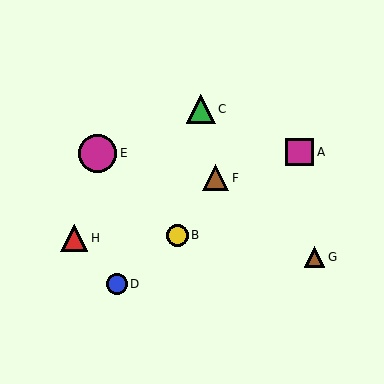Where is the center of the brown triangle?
The center of the brown triangle is at (314, 257).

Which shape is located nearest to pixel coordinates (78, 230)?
The red triangle (labeled H) at (74, 238) is nearest to that location.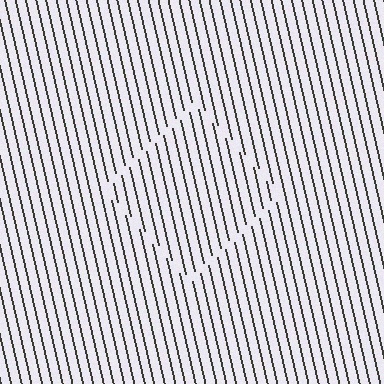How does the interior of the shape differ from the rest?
The interior of the shape contains the same grating, shifted by half a period — the contour is defined by the phase discontinuity where line-ends from the inner and outer gratings abut.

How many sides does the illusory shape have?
4 sides — the line-ends trace a square.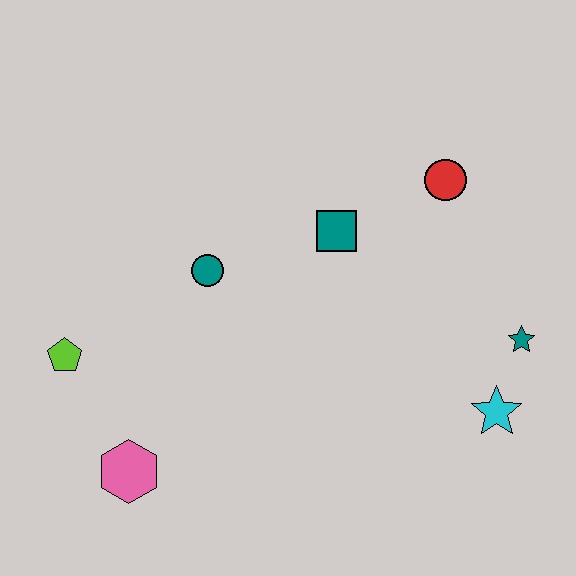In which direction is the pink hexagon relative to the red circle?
The pink hexagon is to the left of the red circle.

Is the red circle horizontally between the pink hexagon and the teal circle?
No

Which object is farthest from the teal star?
The lime pentagon is farthest from the teal star.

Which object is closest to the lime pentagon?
The pink hexagon is closest to the lime pentagon.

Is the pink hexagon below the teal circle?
Yes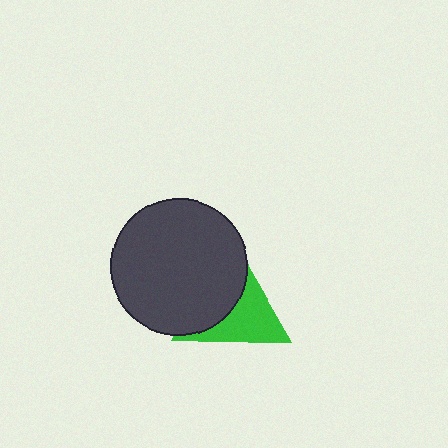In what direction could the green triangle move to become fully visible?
The green triangle could move right. That would shift it out from behind the dark gray circle entirely.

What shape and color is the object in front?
The object in front is a dark gray circle.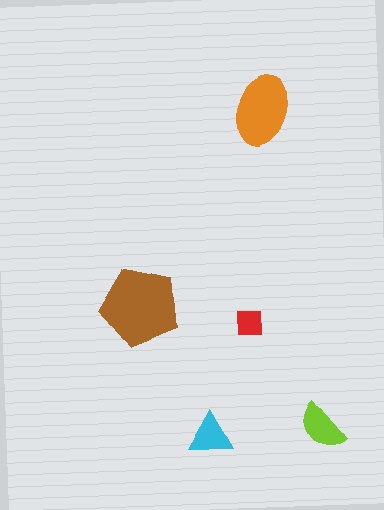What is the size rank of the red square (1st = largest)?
5th.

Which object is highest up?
The orange ellipse is topmost.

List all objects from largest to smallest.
The brown pentagon, the orange ellipse, the lime semicircle, the cyan triangle, the red square.